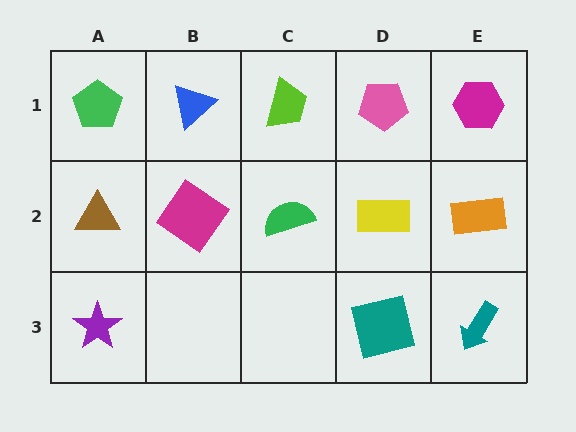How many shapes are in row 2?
5 shapes.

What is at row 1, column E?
A magenta hexagon.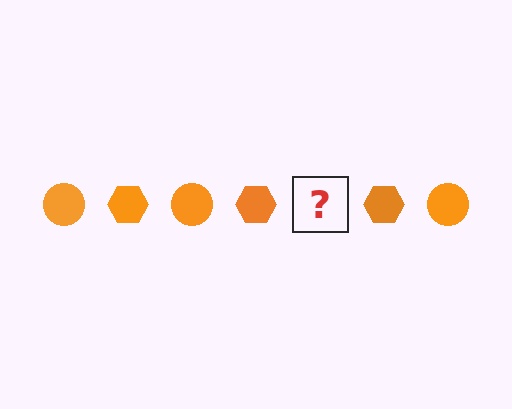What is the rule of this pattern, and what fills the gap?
The rule is that the pattern cycles through circle, hexagon shapes in orange. The gap should be filled with an orange circle.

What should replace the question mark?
The question mark should be replaced with an orange circle.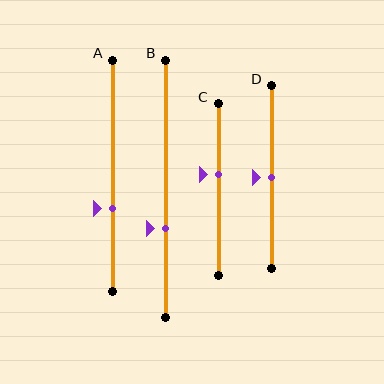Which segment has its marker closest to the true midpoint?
Segment D has its marker closest to the true midpoint.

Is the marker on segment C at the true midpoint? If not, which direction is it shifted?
No, the marker on segment C is shifted upward by about 9% of the segment length.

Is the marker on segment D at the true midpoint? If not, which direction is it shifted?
Yes, the marker on segment D is at the true midpoint.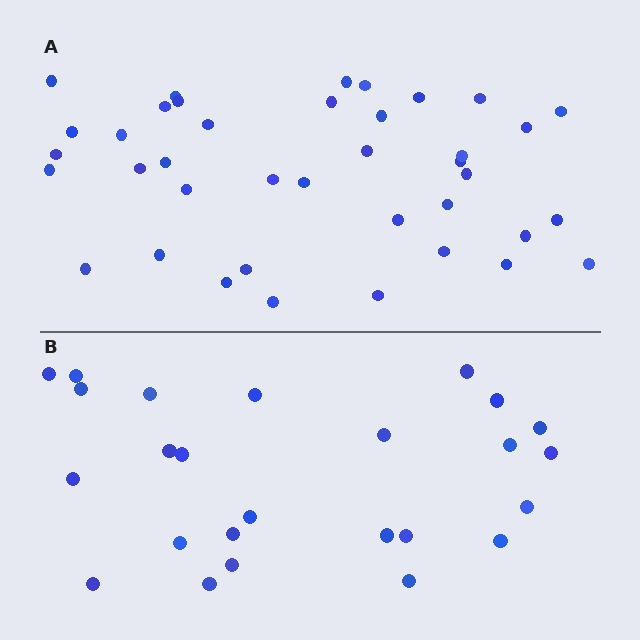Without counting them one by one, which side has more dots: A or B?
Region A (the top region) has more dots.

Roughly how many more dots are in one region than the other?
Region A has approximately 15 more dots than region B.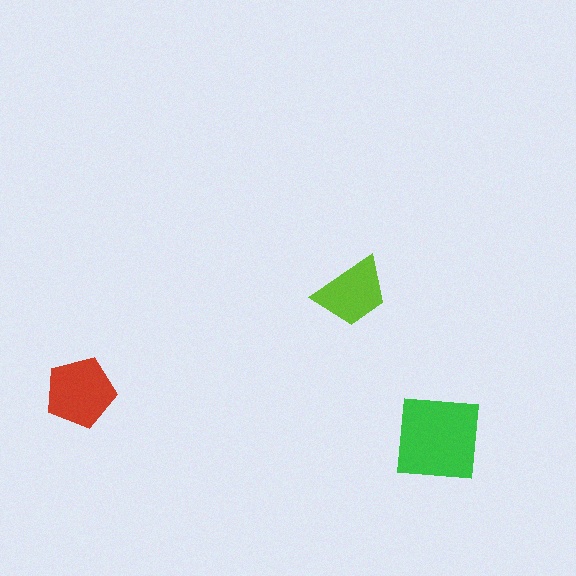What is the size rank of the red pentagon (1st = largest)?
2nd.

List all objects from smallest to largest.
The lime trapezoid, the red pentagon, the green square.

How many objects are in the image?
There are 3 objects in the image.